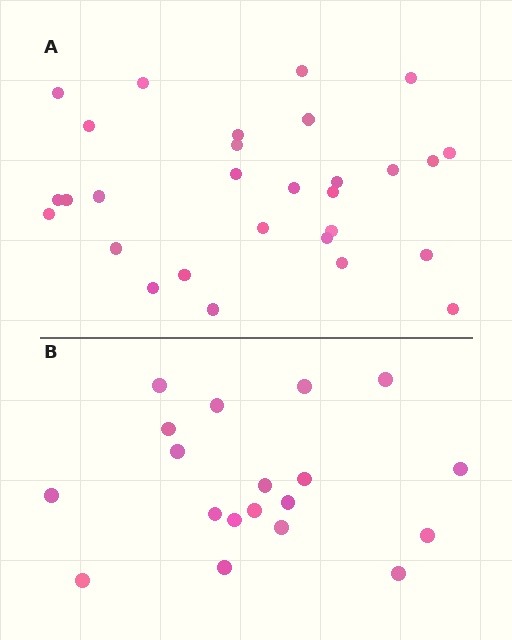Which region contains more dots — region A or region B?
Region A (the top region) has more dots.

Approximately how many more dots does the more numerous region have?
Region A has roughly 10 or so more dots than region B.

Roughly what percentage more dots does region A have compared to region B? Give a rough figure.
About 55% more.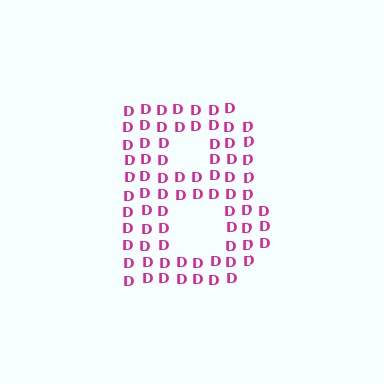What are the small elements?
The small elements are letter D's.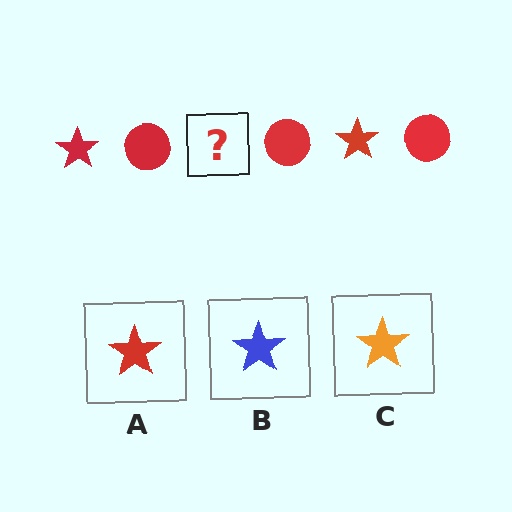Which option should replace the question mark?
Option A.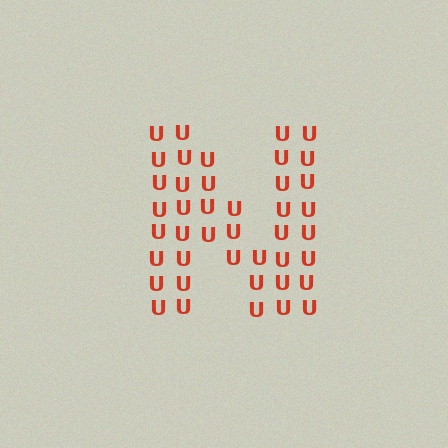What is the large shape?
The large shape is the letter N.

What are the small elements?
The small elements are letter U's.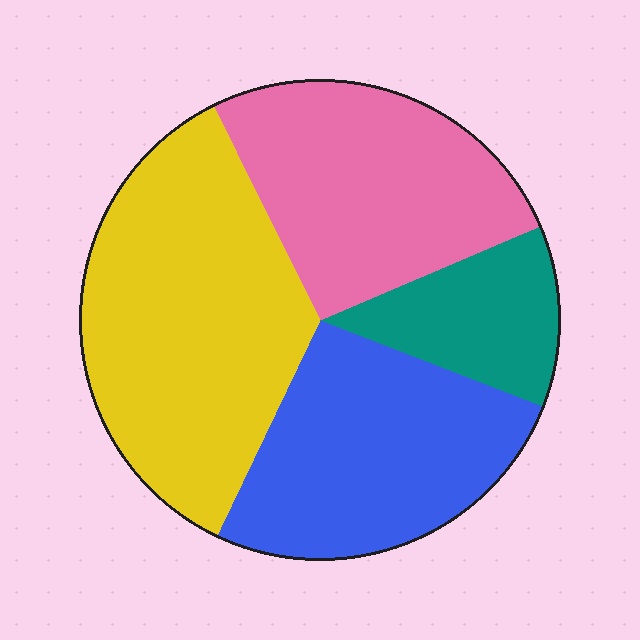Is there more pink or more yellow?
Yellow.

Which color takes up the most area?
Yellow, at roughly 35%.